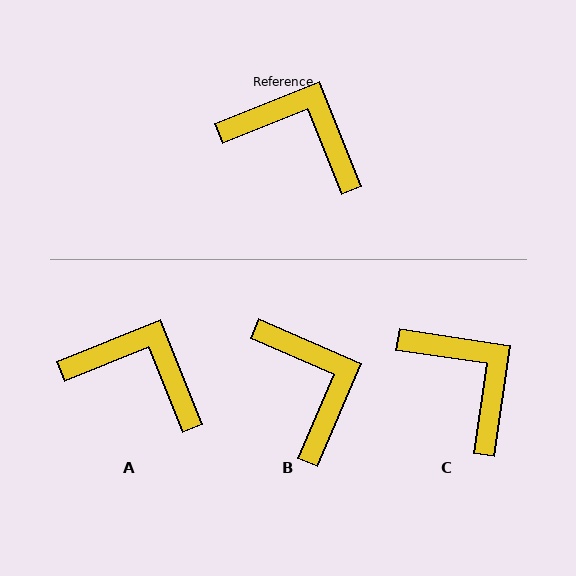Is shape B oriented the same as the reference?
No, it is off by about 45 degrees.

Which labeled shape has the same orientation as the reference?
A.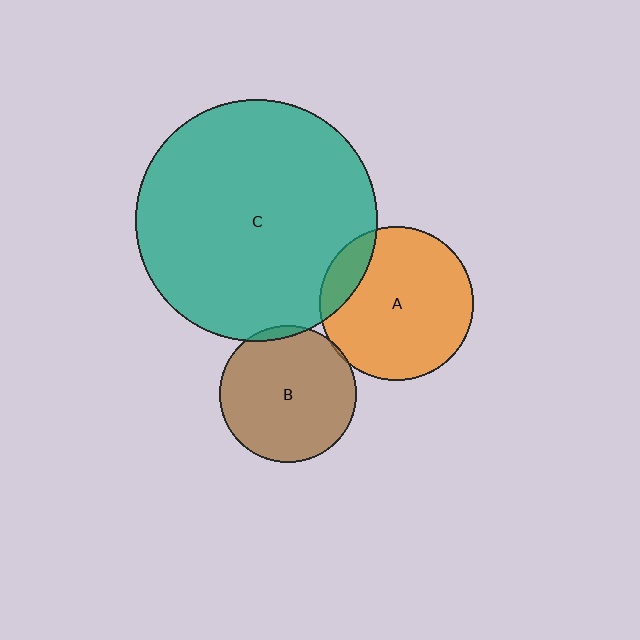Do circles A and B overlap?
Yes.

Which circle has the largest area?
Circle C (teal).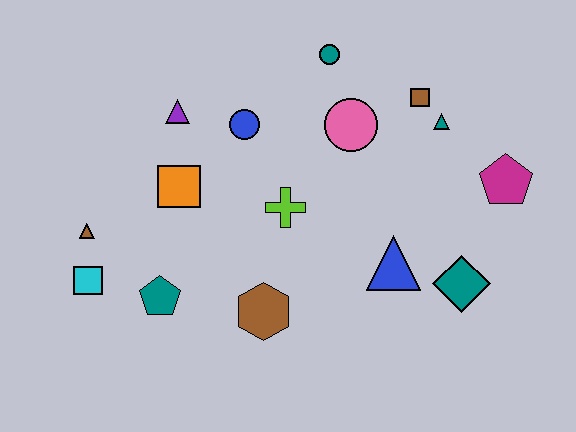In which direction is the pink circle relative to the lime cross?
The pink circle is above the lime cross.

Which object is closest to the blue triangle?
The teal diamond is closest to the blue triangle.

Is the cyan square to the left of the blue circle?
Yes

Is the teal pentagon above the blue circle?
No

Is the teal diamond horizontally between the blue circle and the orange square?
No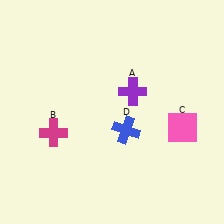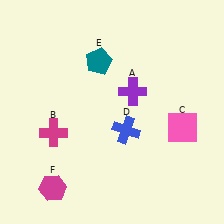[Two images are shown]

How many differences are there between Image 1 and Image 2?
There are 2 differences between the two images.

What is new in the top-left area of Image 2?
A teal pentagon (E) was added in the top-left area of Image 2.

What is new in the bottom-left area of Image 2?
A magenta hexagon (F) was added in the bottom-left area of Image 2.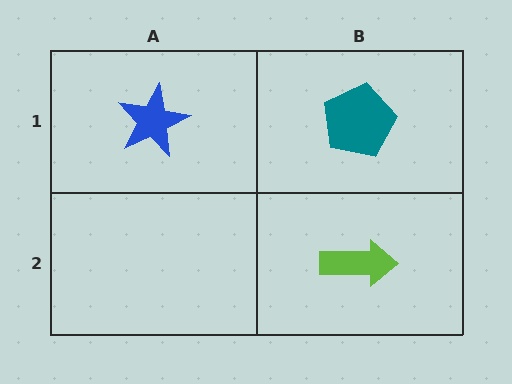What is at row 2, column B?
A lime arrow.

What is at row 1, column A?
A blue star.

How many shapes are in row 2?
1 shape.